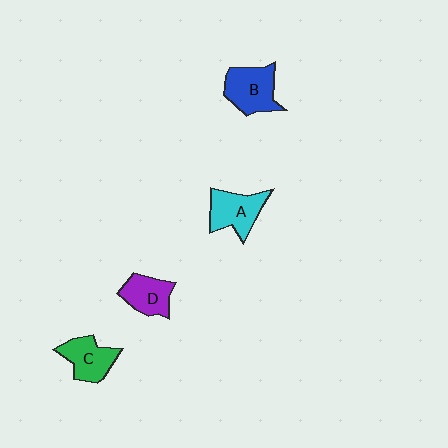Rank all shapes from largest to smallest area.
From largest to smallest: B (blue), A (cyan), C (green), D (purple).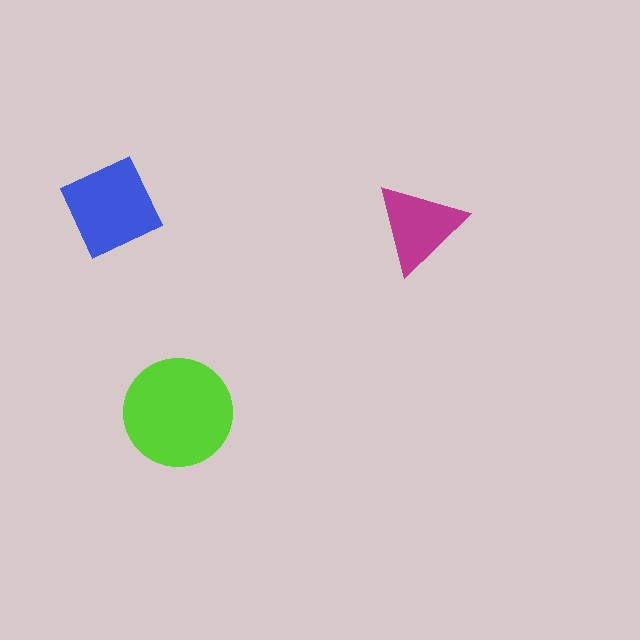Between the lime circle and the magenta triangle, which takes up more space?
The lime circle.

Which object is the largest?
The lime circle.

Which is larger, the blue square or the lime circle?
The lime circle.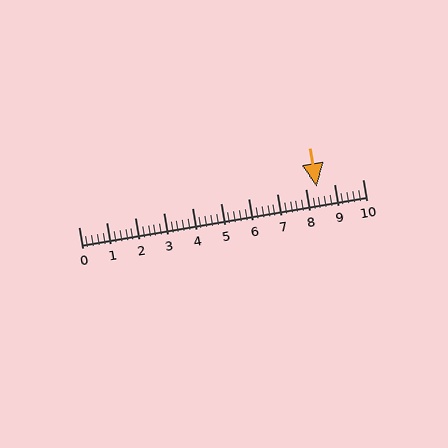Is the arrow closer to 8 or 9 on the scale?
The arrow is closer to 8.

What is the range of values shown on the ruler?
The ruler shows values from 0 to 10.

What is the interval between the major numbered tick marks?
The major tick marks are spaced 1 units apart.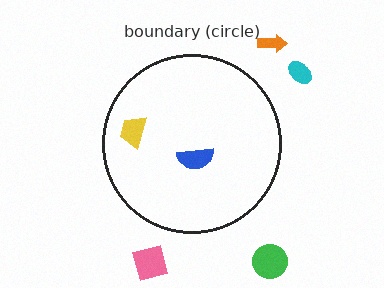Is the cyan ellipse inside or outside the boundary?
Outside.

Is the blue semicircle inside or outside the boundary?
Inside.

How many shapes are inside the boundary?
2 inside, 4 outside.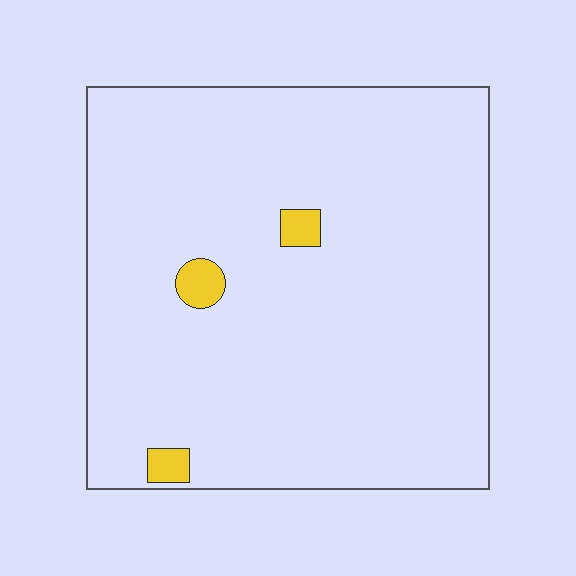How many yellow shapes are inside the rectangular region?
3.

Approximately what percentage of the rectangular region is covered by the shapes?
Approximately 5%.